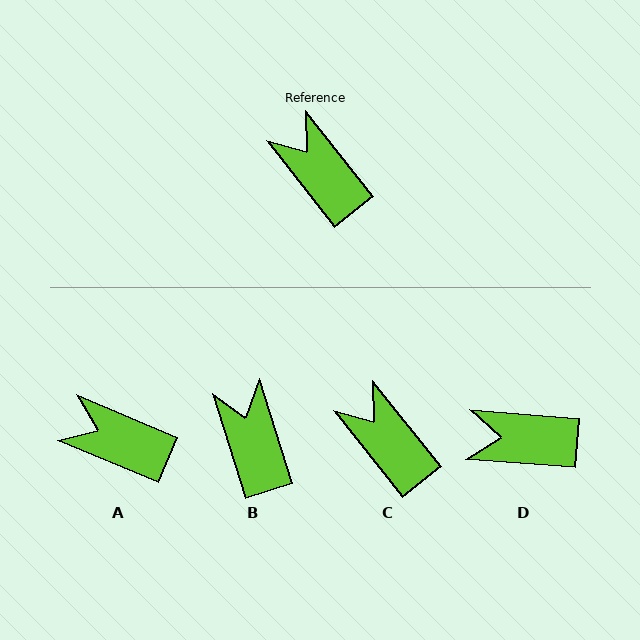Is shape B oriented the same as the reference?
No, it is off by about 21 degrees.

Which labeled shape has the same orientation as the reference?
C.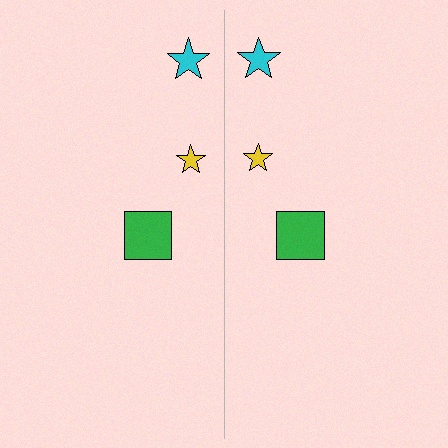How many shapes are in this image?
There are 6 shapes in this image.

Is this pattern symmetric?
Yes, this pattern has bilateral (reflection) symmetry.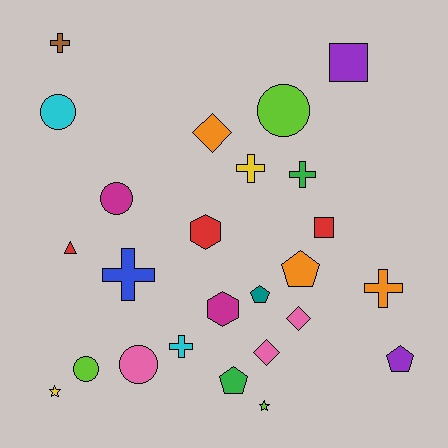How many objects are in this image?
There are 25 objects.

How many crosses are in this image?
There are 6 crosses.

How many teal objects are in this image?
There is 1 teal object.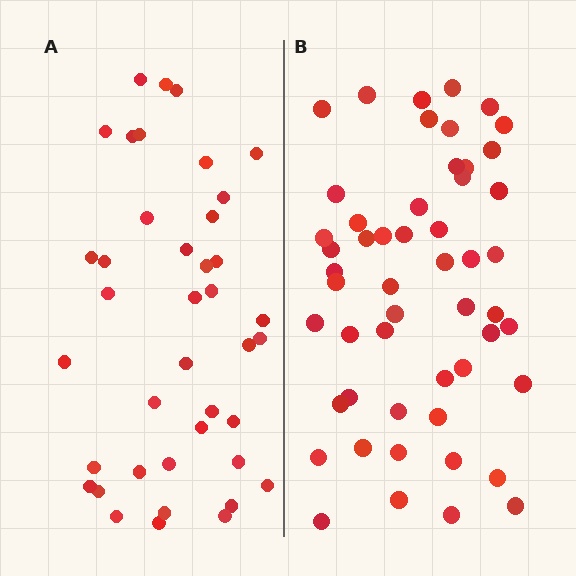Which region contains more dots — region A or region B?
Region B (the right region) has more dots.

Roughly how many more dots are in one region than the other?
Region B has roughly 12 or so more dots than region A.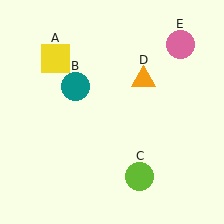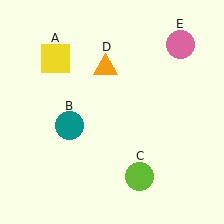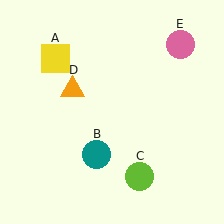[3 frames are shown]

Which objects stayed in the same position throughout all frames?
Yellow square (object A) and lime circle (object C) and pink circle (object E) remained stationary.